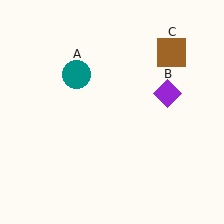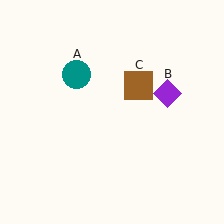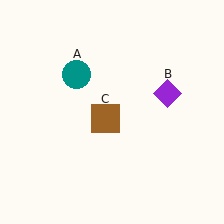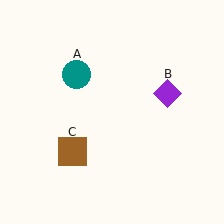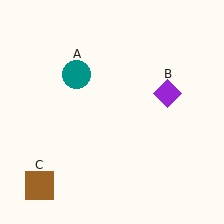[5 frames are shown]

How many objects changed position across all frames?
1 object changed position: brown square (object C).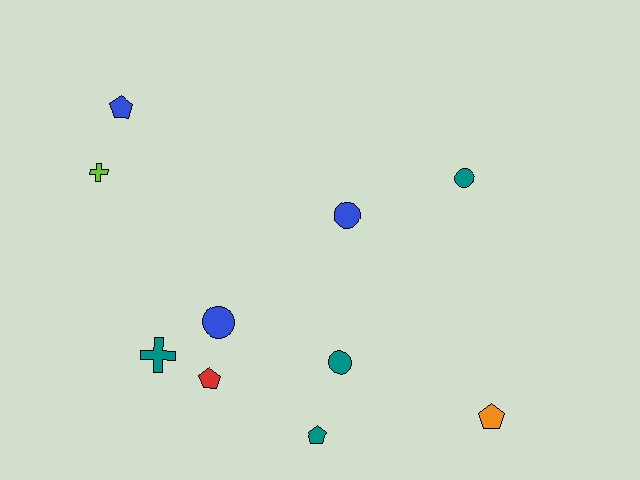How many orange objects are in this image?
There is 1 orange object.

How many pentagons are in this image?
There are 4 pentagons.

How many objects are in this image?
There are 10 objects.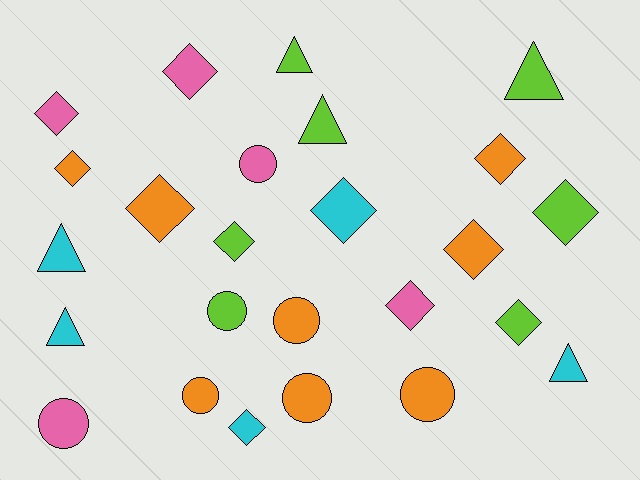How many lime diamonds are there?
There are 3 lime diamonds.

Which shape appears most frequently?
Diamond, with 12 objects.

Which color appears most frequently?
Orange, with 8 objects.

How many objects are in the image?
There are 25 objects.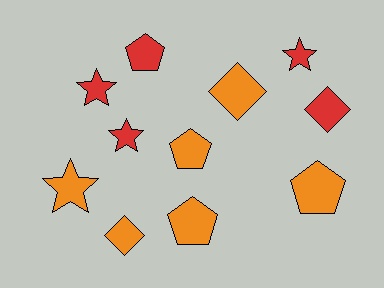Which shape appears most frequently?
Star, with 4 objects.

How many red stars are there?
There are 3 red stars.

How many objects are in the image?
There are 11 objects.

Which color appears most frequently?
Orange, with 6 objects.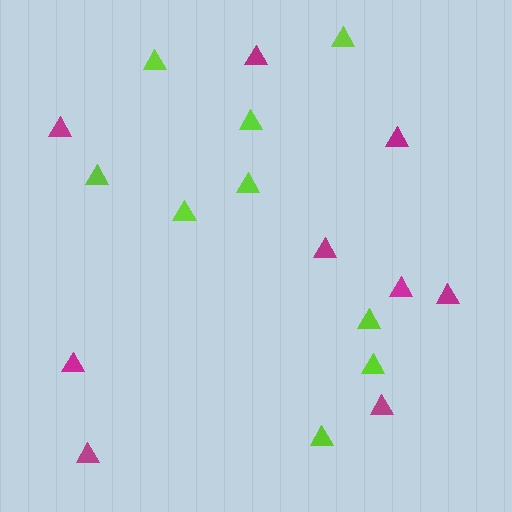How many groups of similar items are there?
There are 2 groups: one group of lime triangles (9) and one group of magenta triangles (9).